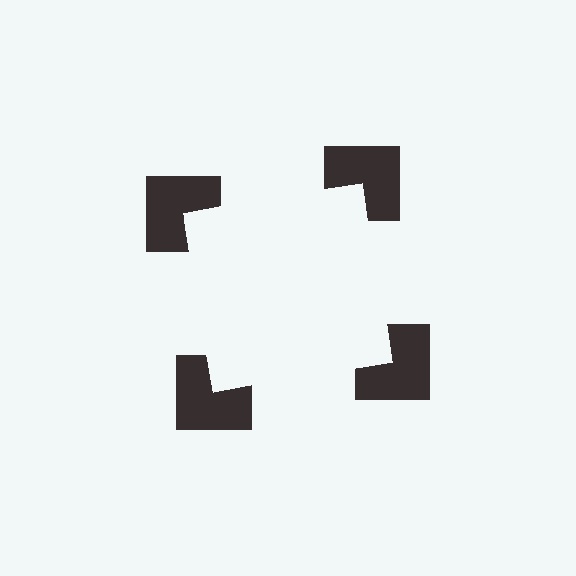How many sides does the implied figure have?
4 sides.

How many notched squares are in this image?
There are 4 — one at each vertex of the illusory square.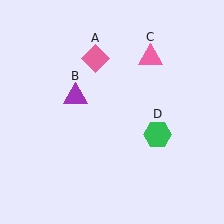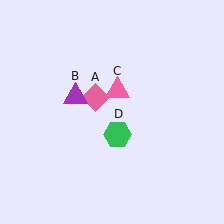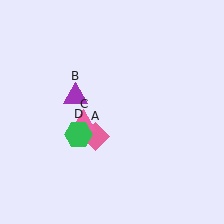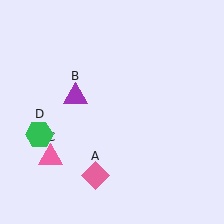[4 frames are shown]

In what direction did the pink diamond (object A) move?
The pink diamond (object A) moved down.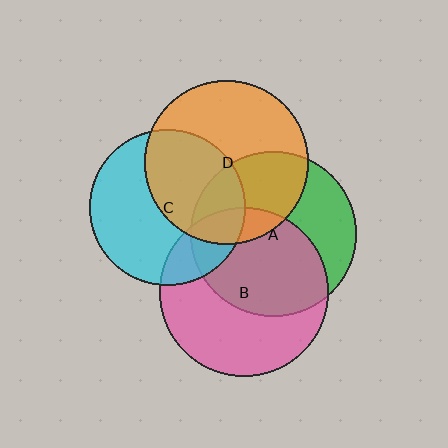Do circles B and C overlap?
Yes.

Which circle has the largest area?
Circle B (pink).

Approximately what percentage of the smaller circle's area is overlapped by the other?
Approximately 20%.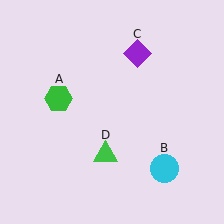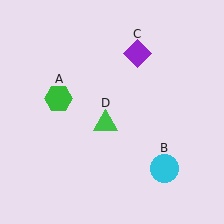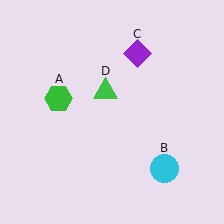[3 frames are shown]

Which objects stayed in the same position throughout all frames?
Green hexagon (object A) and cyan circle (object B) and purple diamond (object C) remained stationary.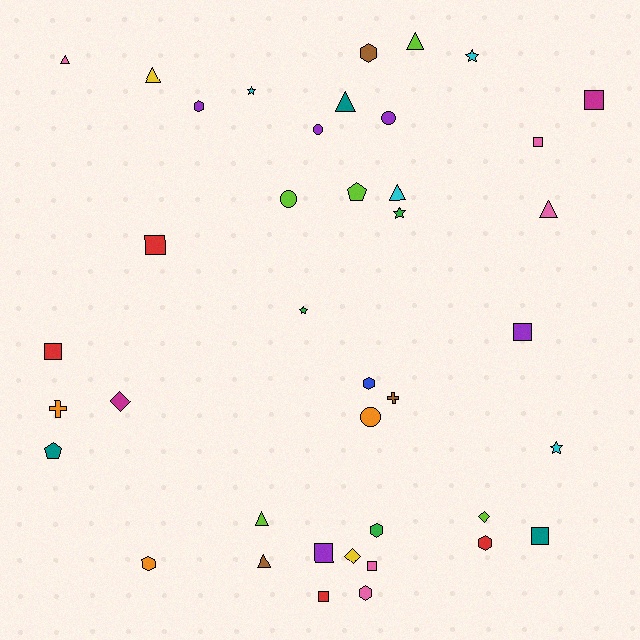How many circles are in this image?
There are 4 circles.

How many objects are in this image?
There are 40 objects.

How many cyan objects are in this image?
There are 4 cyan objects.